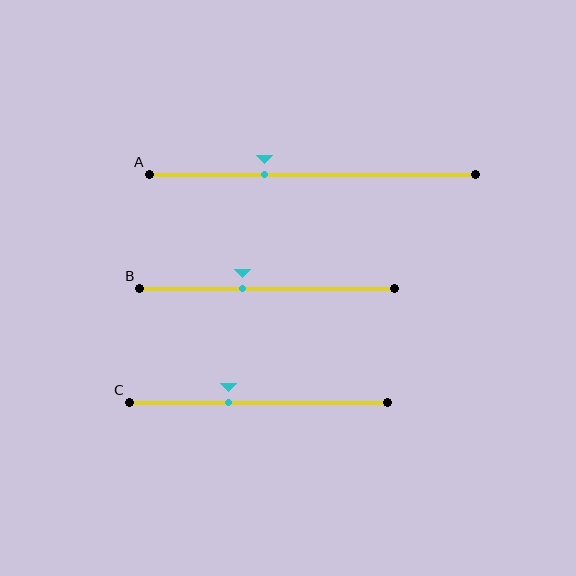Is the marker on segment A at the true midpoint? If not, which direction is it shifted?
No, the marker on segment A is shifted to the left by about 15% of the segment length.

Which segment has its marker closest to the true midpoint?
Segment B has its marker closest to the true midpoint.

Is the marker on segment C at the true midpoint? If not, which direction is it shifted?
No, the marker on segment C is shifted to the left by about 12% of the segment length.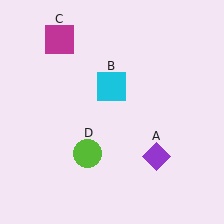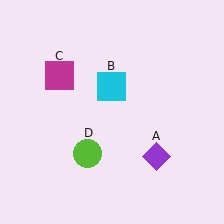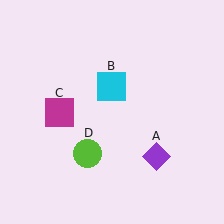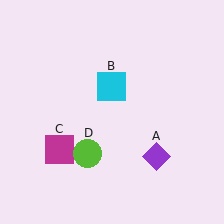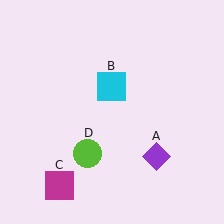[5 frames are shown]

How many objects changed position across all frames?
1 object changed position: magenta square (object C).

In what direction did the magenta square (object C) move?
The magenta square (object C) moved down.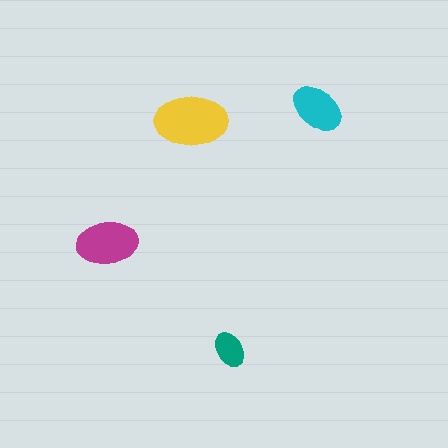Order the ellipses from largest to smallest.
the yellow one, the magenta one, the cyan one, the teal one.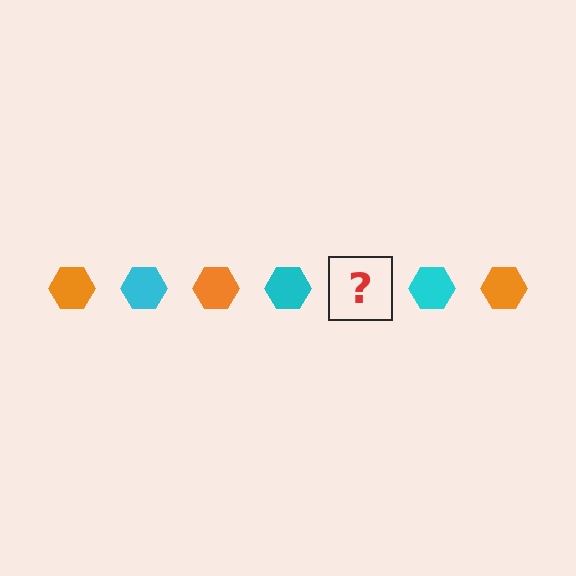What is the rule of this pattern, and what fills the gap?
The rule is that the pattern cycles through orange, cyan hexagons. The gap should be filled with an orange hexagon.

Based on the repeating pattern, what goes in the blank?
The blank should be an orange hexagon.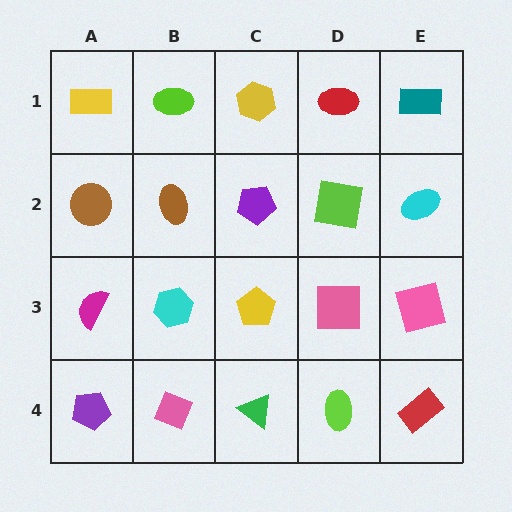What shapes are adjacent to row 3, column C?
A purple pentagon (row 2, column C), a green triangle (row 4, column C), a cyan hexagon (row 3, column B), a pink square (row 3, column D).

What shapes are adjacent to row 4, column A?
A magenta semicircle (row 3, column A), a pink diamond (row 4, column B).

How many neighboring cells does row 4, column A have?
2.